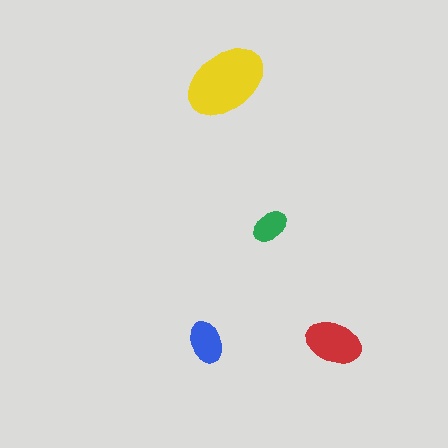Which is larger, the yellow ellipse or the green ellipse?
The yellow one.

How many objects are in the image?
There are 4 objects in the image.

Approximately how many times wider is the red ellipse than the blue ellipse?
About 1.5 times wider.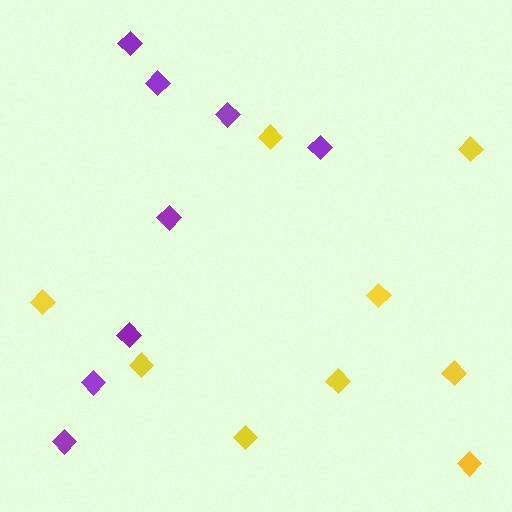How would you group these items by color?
There are 2 groups: one group of purple diamonds (8) and one group of yellow diamonds (9).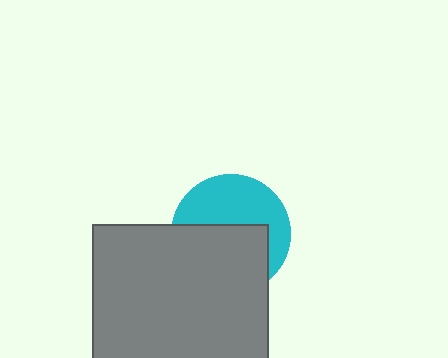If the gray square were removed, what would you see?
You would see the complete cyan circle.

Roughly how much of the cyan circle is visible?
About half of it is visible (roughly 47%).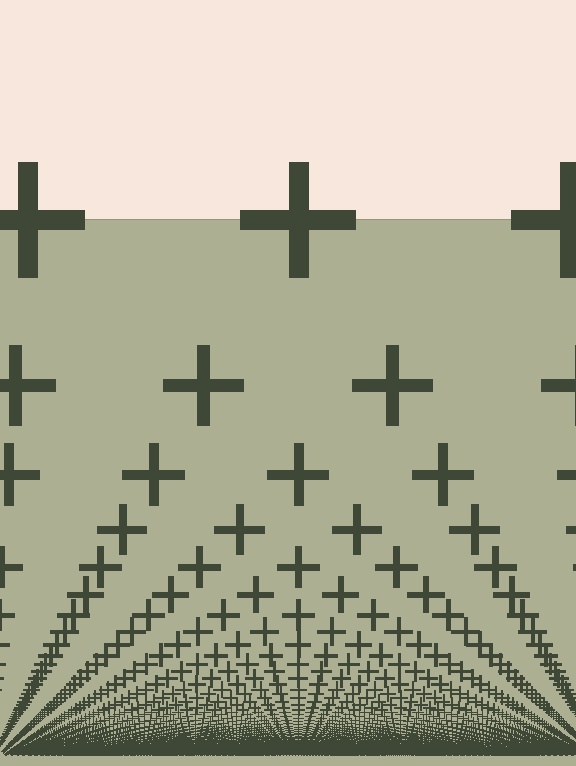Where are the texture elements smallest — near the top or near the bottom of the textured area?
Near the bottom.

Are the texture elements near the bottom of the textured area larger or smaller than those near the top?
Smaller. The gradient is inverted — elements near the bottom are smaller and denser.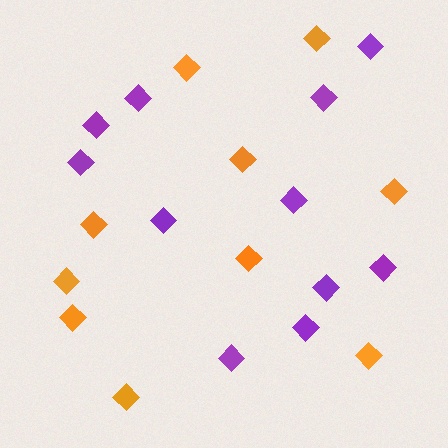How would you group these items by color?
There are 2 groups: one group of orange diamonds (10) and one group of purple diamonds (11).